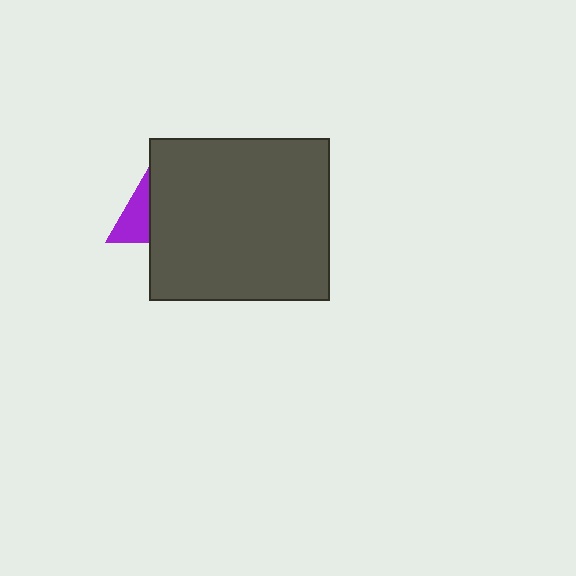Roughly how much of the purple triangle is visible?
About half of it is visible (roughly 50%).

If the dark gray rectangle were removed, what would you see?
You would see the complete purple triangle.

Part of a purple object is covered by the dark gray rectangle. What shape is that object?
It is a triangle.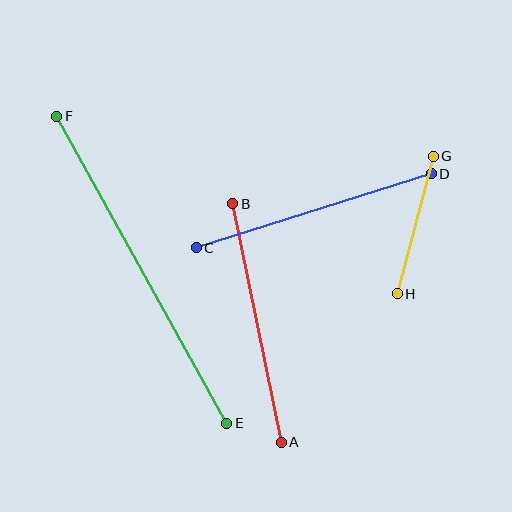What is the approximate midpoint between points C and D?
The midpoint is at approximately (314, 211) pixels.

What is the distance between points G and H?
The distance is approximately 142 pixels.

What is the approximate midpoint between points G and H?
The midpoint is at approximately (415, 225) pixels.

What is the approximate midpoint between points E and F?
The midpoint is at approximately (142, 270) pixels.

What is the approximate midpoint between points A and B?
The midpoint is at approximately (257, 323) pixels.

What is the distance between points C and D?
The distance is approximately 247 pixels.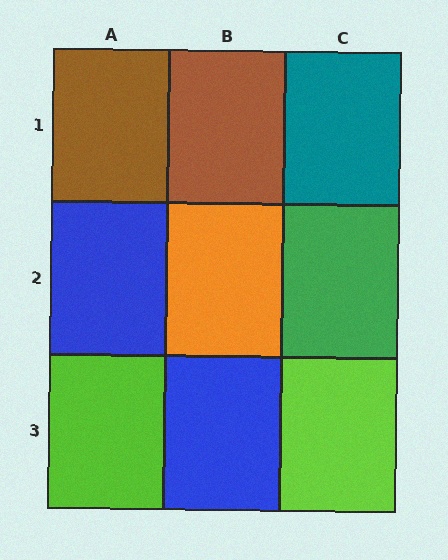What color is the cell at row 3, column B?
Blue.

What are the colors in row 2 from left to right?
Blue, orange, green.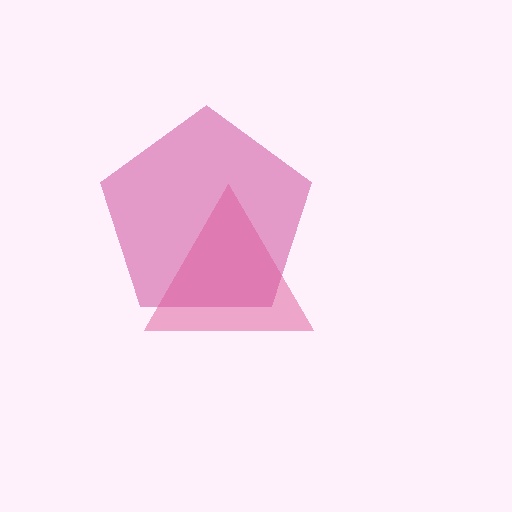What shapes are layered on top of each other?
The layered shapes are: a magenta pentagon, a pink triangle.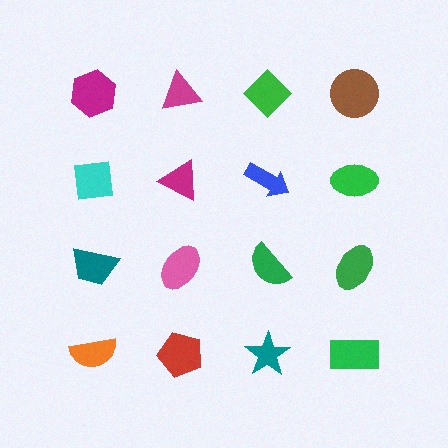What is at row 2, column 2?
A magenta triangle.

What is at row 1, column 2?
A magenta triangle.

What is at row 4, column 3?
A teal star.